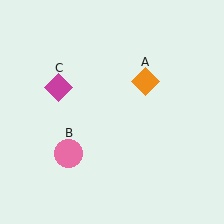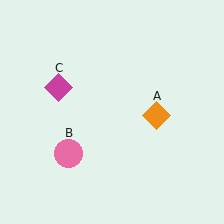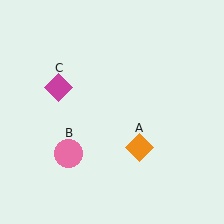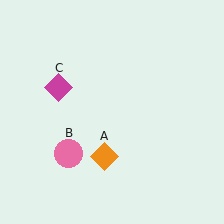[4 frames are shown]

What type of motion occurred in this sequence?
The orange diamond (object A) rotated clockwise around the center of the scene.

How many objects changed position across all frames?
1 object changed position: orange diamond (object A).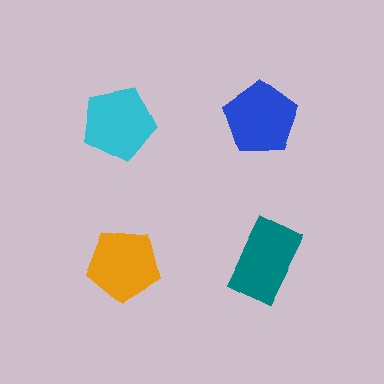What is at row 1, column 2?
A blue pentagon.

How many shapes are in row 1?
2 shapes.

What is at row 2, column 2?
A teal rectangle.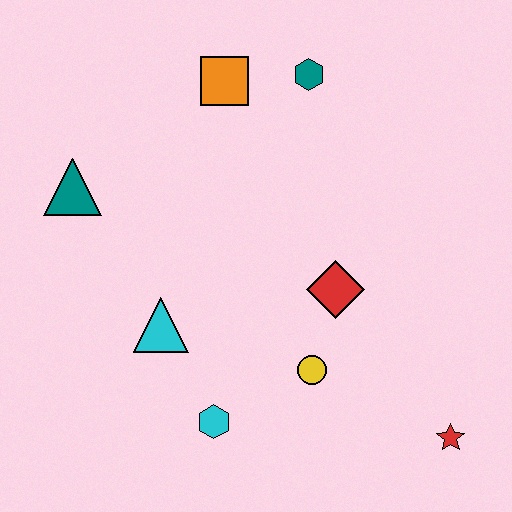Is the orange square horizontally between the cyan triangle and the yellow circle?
Yes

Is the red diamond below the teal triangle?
Yes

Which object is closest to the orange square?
The teal hexagon is closest to the orange square.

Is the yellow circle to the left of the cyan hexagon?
No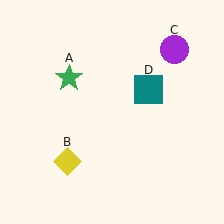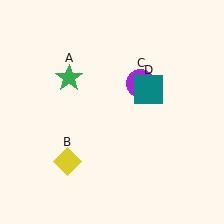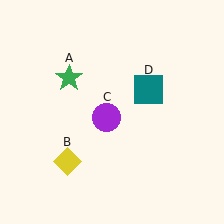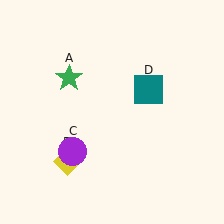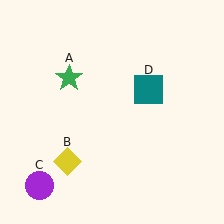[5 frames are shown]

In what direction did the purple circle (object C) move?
The purple circle (object C) moved down and to the left.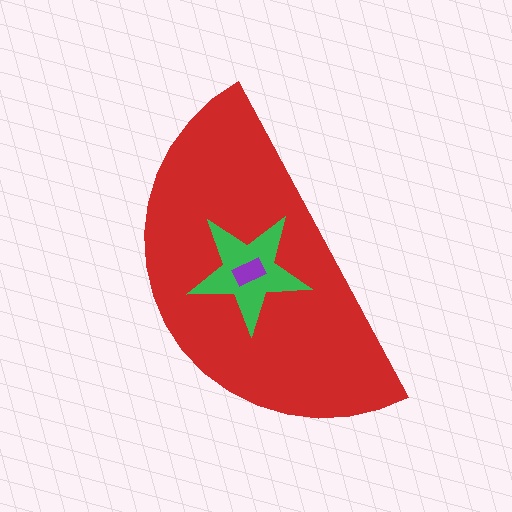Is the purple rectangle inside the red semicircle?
Yes.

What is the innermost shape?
The purple rectangle.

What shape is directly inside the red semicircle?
The green star.